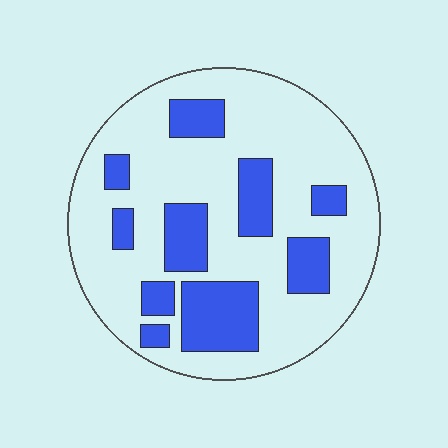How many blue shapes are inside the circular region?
10.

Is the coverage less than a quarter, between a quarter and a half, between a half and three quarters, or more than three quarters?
Between a quarter and a half.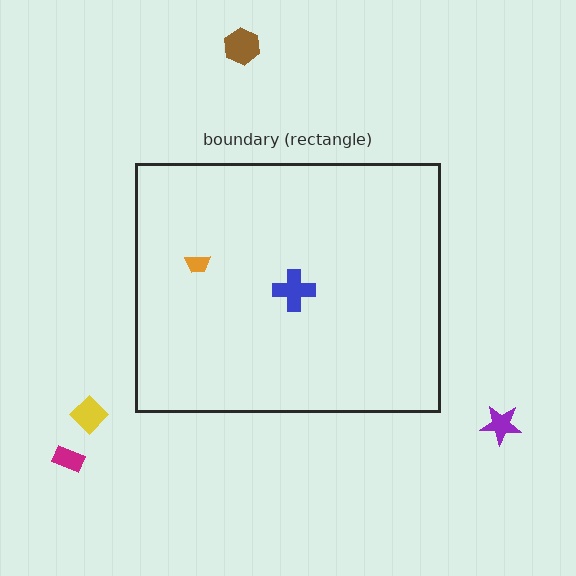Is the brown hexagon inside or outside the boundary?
Outside.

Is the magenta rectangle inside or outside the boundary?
Outside.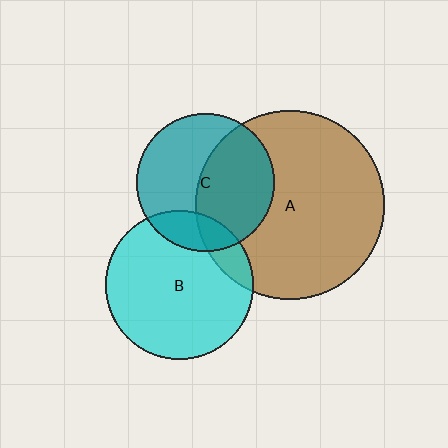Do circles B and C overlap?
Yes.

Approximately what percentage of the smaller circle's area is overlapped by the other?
Approximately 15%.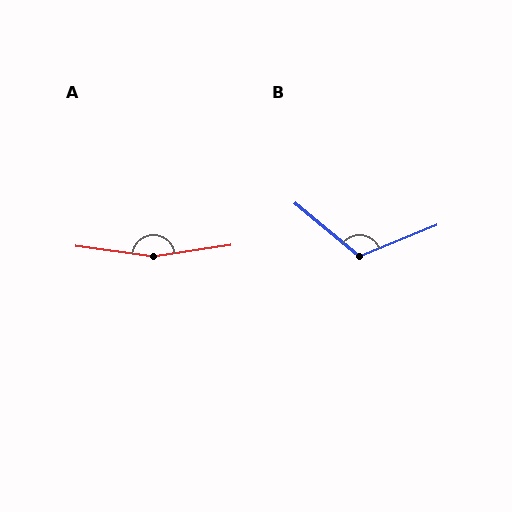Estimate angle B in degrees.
Approximately 118 degrees.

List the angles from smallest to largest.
B (118°), A (164°).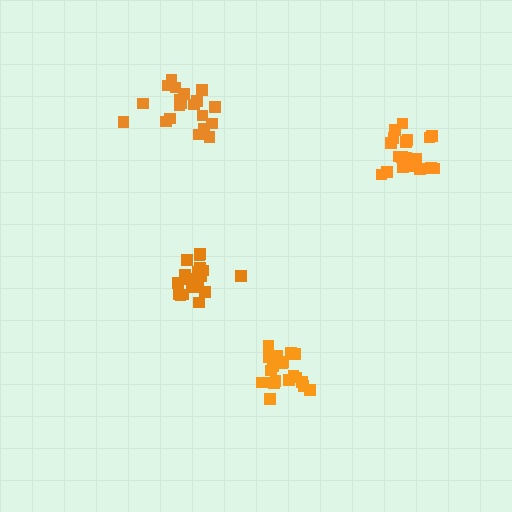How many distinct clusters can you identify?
There are 4 distinct clusters.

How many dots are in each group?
Group 1: 21 dots, Group 2: 19 dots, Group 3: 20 dots, Group 4: 21 dots (81 total).